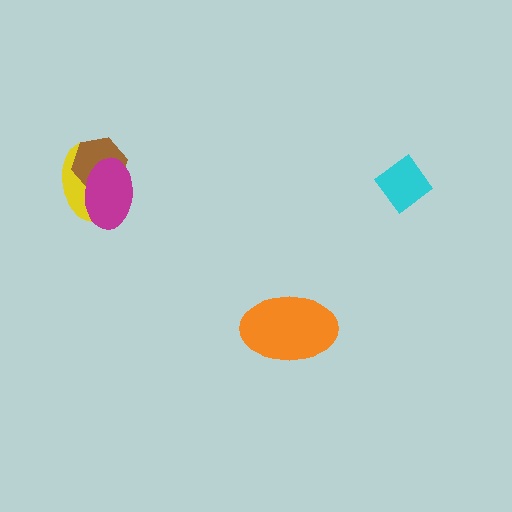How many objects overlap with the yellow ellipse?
2 objects overlap with the yellow ellipse.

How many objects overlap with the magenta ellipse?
2 objects overlap with the magenta ellipse.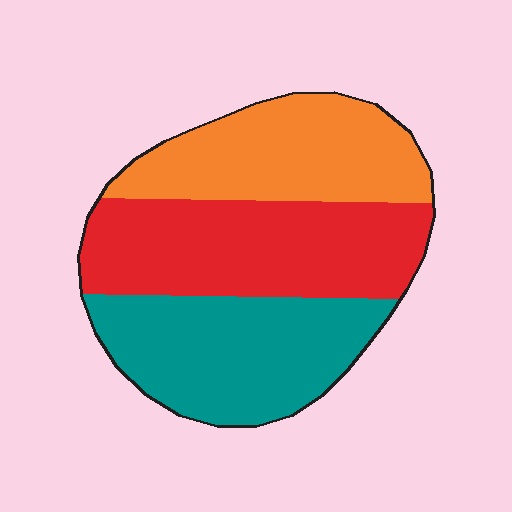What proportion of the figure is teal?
Teal takes up between a third and a half of the figure.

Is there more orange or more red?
Red.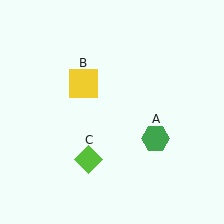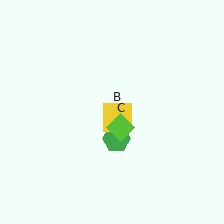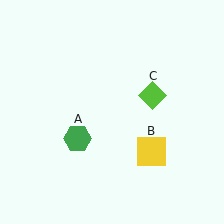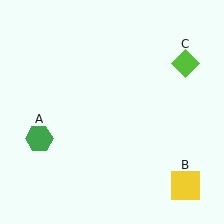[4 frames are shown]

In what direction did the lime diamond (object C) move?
The lime diamond (object C) moved up and to the right.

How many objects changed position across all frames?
3 objects changed position: green hexagon (object A), yellow square (object B), lime diamond (object C).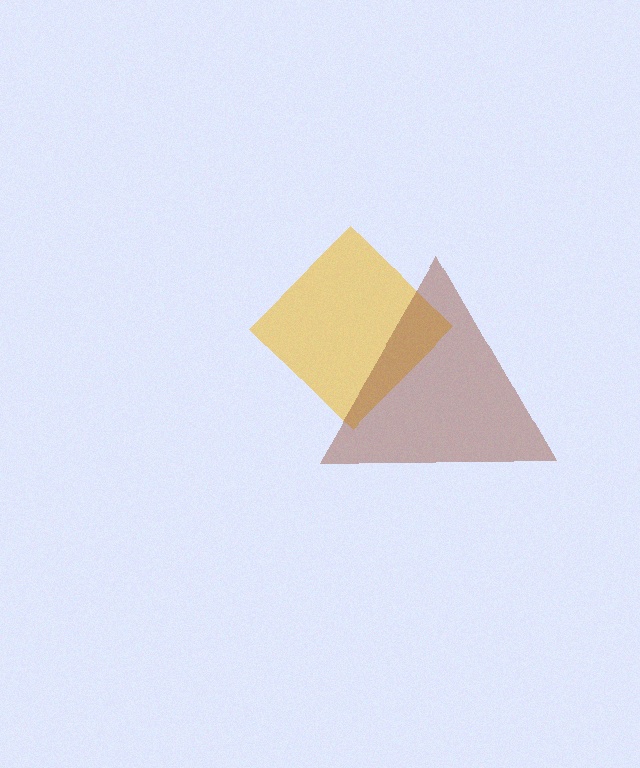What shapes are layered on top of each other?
The layered shapes are: a yellow diamond, a brown triangle.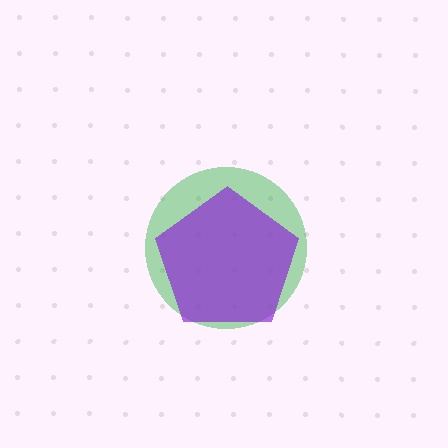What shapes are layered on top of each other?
The layered shapes are: a green circle, a purple pentagon.